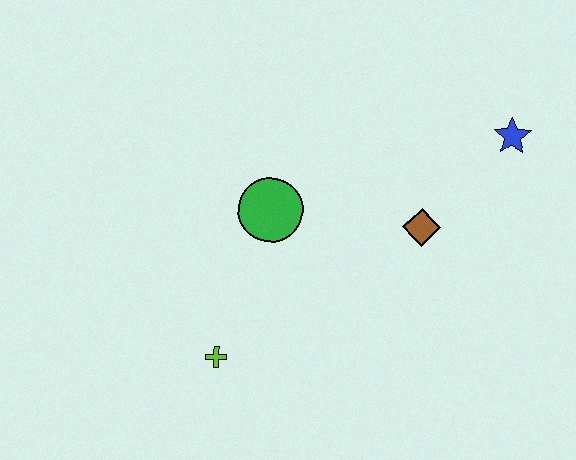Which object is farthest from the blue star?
The lime cross is farthest from the blue star.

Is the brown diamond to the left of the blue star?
Yes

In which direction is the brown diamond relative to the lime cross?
The brown diamond is to the right of the lime cross.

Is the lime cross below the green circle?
Yes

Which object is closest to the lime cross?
The green circle is closest to the lime cross.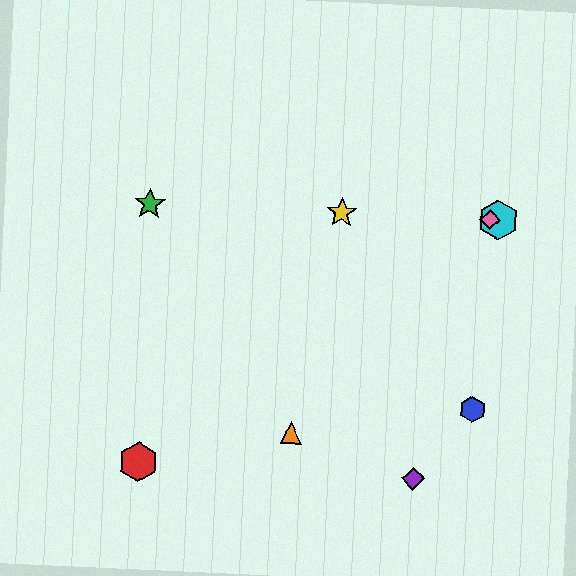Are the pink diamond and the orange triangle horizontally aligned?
No, the pink diamond is at y≈220 and the orange triangle is at y≈433.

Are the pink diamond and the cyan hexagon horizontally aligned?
Yes, both are at y≈220.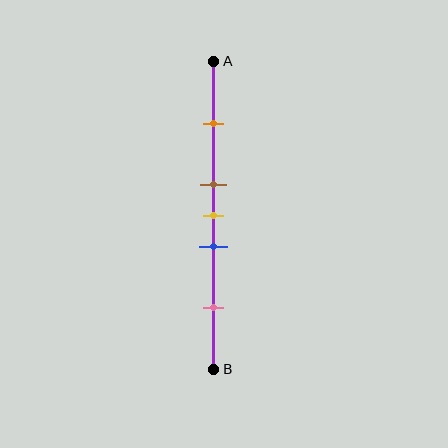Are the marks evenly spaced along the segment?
No, the marks are not evenly spaced.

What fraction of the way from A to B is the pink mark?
The pink mark is approximately 80% (0.8) of the way from A to B.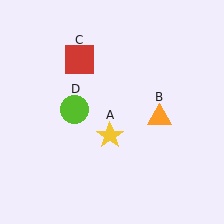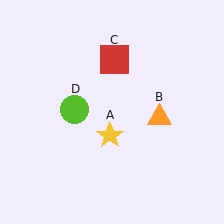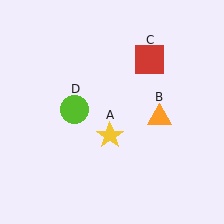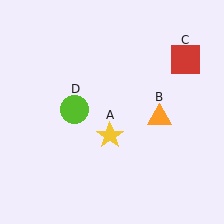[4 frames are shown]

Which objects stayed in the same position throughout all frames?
Yellow star (object A) and orange triangle (object B) and lime circle (object D) remained stationary.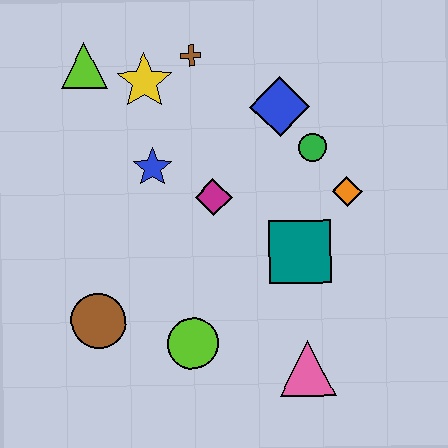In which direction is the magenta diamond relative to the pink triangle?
The magenta diamond is above the pink triangle.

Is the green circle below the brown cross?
Yes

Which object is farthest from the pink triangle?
The lime triangle is farthest from the pink triangle.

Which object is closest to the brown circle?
The lime circle is closest to the brown circle.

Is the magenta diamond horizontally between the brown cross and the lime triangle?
No